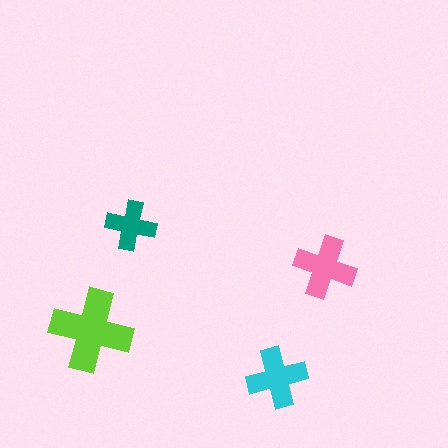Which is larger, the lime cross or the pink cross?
The lime one.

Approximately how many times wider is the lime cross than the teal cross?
About 1.5 times wider.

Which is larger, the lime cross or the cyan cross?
The lime one.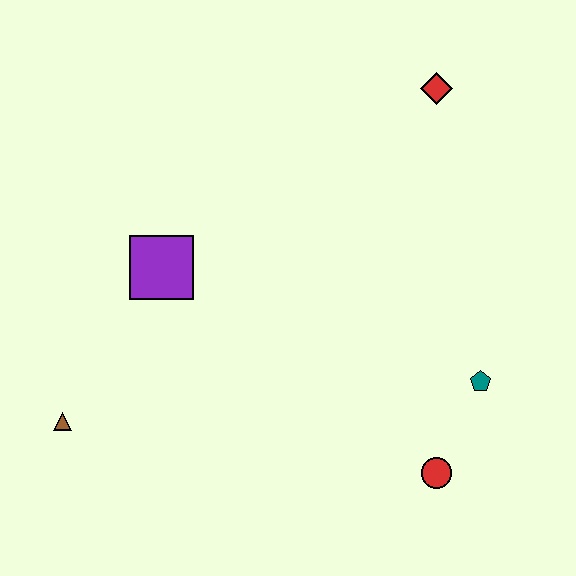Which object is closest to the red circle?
The teal pentagon is closest to the red circle.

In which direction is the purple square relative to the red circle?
The purple square is to the left of the red circle.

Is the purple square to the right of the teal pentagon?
No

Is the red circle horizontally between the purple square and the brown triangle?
No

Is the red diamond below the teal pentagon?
No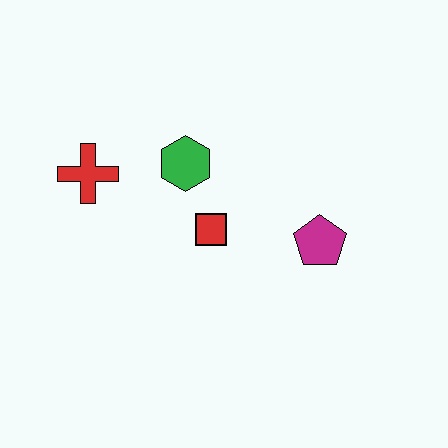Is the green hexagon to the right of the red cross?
Yes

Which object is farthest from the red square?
The red cross is farthest from the red square.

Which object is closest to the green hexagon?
The red square is closest to the green hexagon.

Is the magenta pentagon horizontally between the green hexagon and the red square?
No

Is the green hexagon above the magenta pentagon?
Yes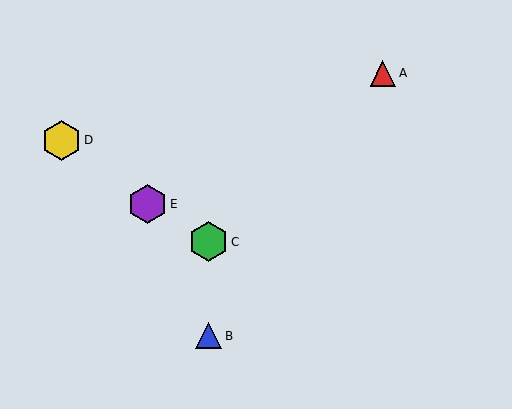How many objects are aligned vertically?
2 objects (B, C) are aligned vertically.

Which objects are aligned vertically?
Objects B, C are aligned vertically.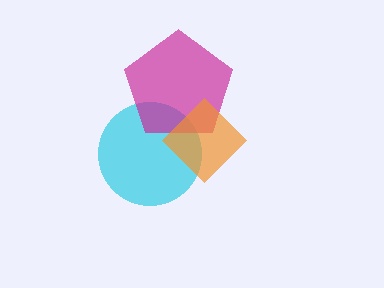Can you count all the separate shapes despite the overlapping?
Yes, there are 3 separate shapes.